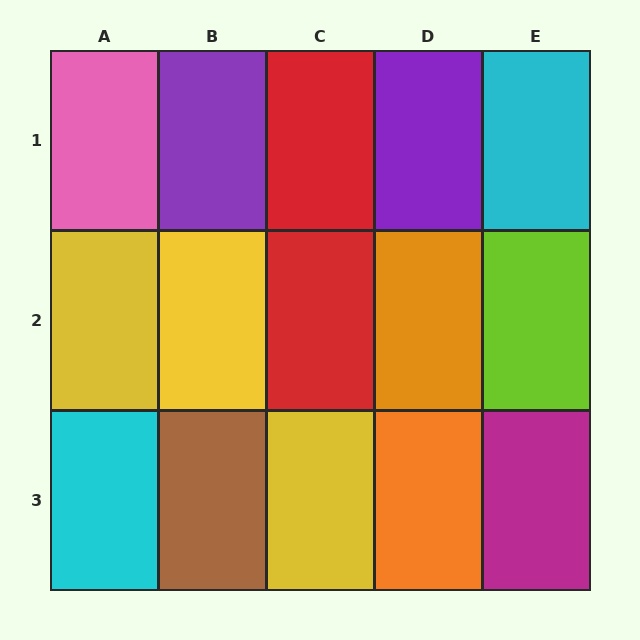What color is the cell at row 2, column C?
Red.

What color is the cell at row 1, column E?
Cyan.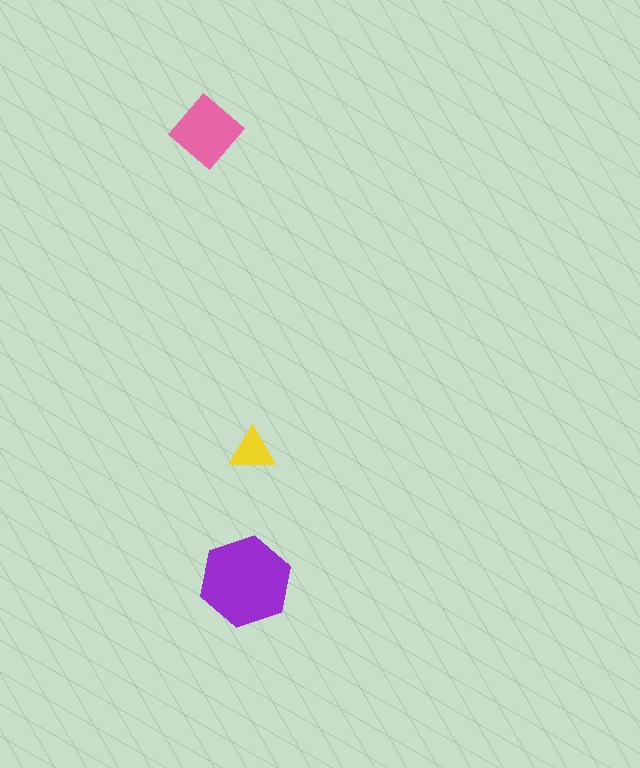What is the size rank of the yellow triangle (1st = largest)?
3rd.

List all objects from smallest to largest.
The yellow triangle, the pink diamond, the purple hexagon.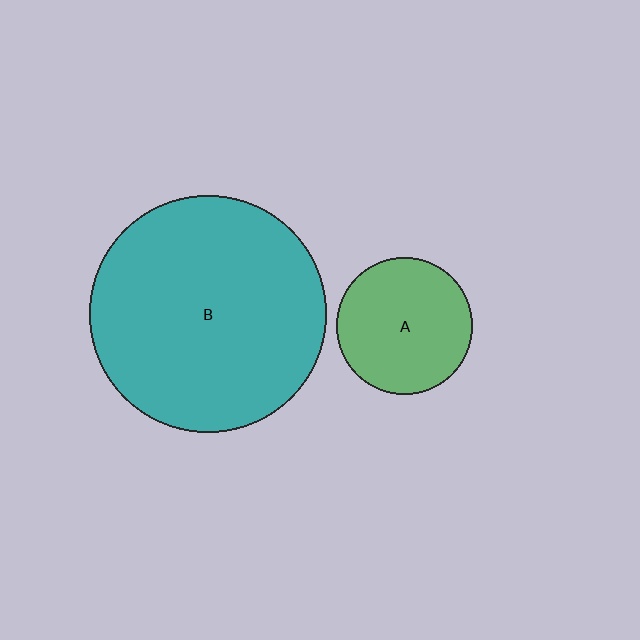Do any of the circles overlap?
No, none of the circles overlap.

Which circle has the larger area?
Circle B (teal).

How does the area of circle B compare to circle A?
Approximately 3.0 times.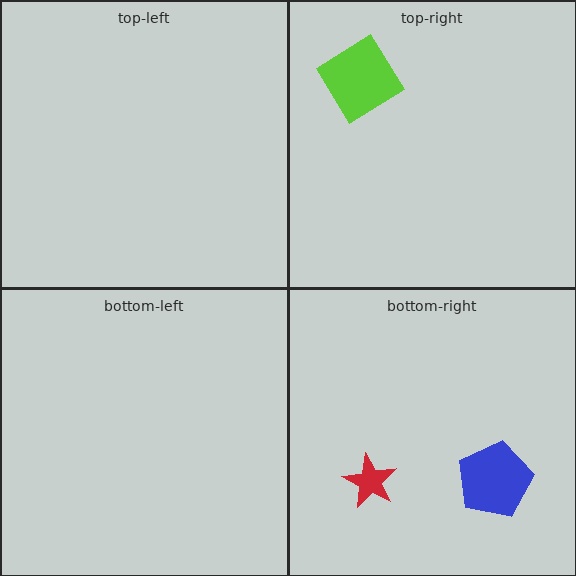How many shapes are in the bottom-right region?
2.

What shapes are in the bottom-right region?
The red star, the blue pentagon.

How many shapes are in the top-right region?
1.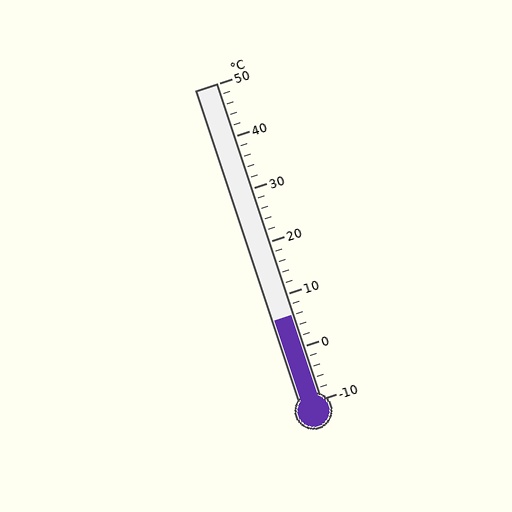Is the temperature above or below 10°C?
The temperature is below 10°C.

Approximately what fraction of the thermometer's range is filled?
The thermometer is filled to approximately 25% of its range.